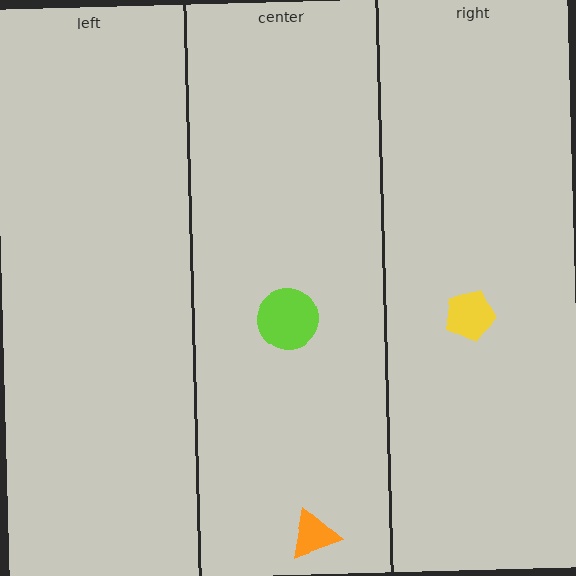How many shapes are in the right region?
1.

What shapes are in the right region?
The yellow pentagon.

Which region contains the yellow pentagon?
The right region.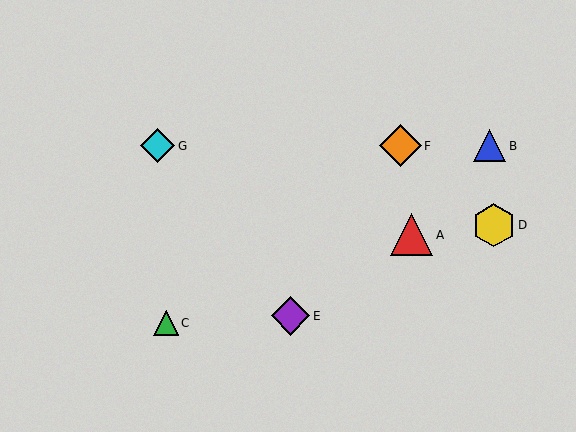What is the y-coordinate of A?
Object A is at y≈235.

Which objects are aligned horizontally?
Objects B, F, G are aligned horizontally.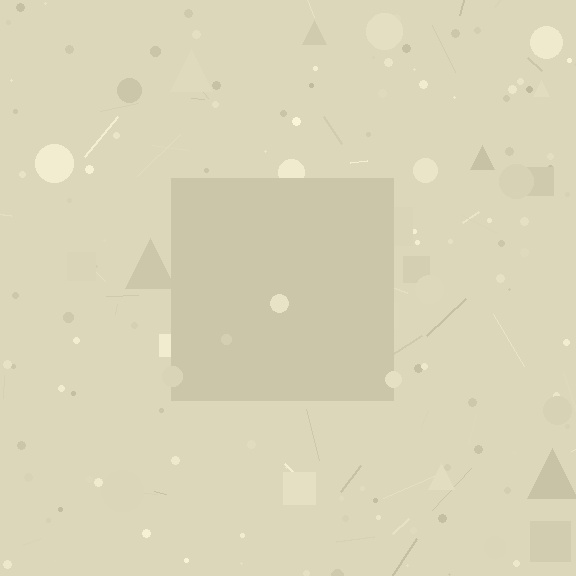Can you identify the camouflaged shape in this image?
The camouflaged shape is a square.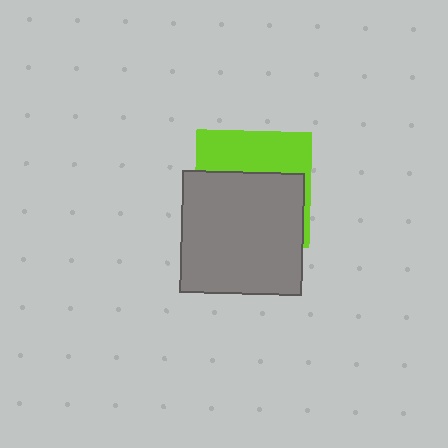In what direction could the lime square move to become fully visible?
The lime square could move up. That would shift it out from behind the gray square entirely.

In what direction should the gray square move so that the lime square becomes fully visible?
The gray square should move down. That is the shortest direction to clear the overlap and leave the lime square fully visible.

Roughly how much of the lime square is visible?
A small part of it is visible (roughly 40%).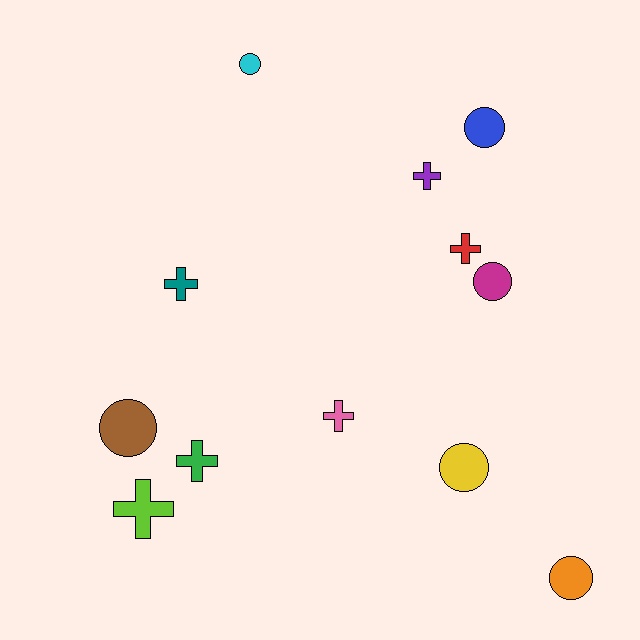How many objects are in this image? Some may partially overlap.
There are 12 objects.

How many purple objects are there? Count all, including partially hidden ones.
There is 1 purple object.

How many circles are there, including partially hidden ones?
There are 6 circles.